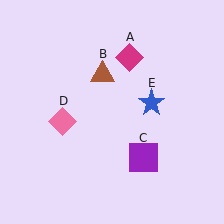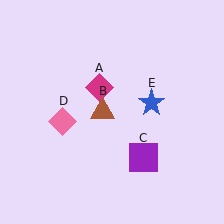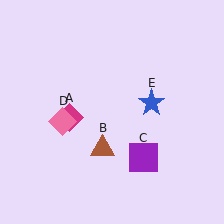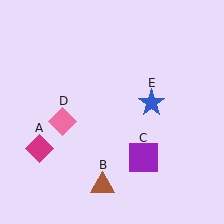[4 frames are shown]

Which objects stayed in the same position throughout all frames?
Purple square (object C) and pink diamond (object D) and blue star (object E) remained stationary.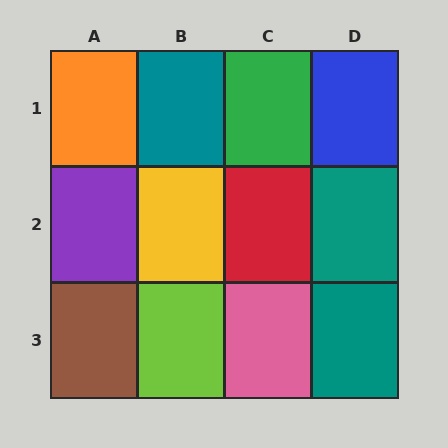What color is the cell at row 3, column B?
Lime.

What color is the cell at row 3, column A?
Brown.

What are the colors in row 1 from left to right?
Orange, teal, green, blue.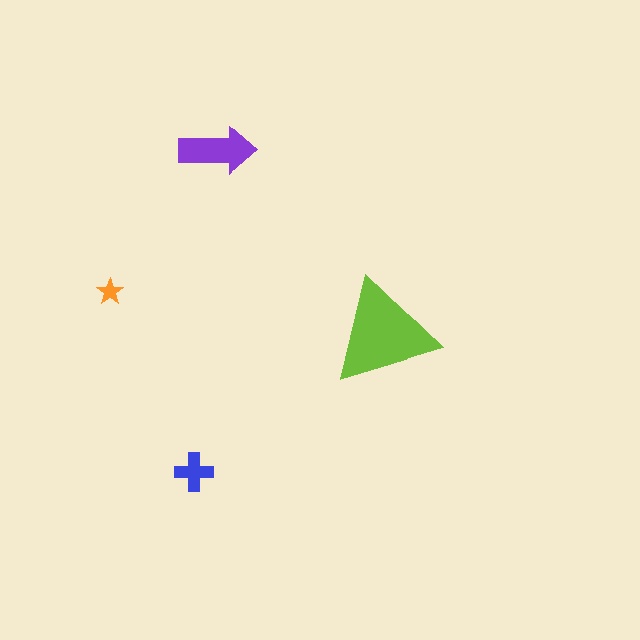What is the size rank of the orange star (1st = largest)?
4th.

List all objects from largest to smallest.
The lime triangle, the purple arrow, the blue cross, the orange star.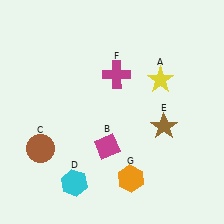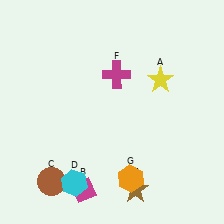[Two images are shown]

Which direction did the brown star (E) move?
The brown star (E) moved down.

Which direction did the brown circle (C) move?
The brown circle (C) moved down.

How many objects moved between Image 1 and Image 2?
3 objects moved between the two images.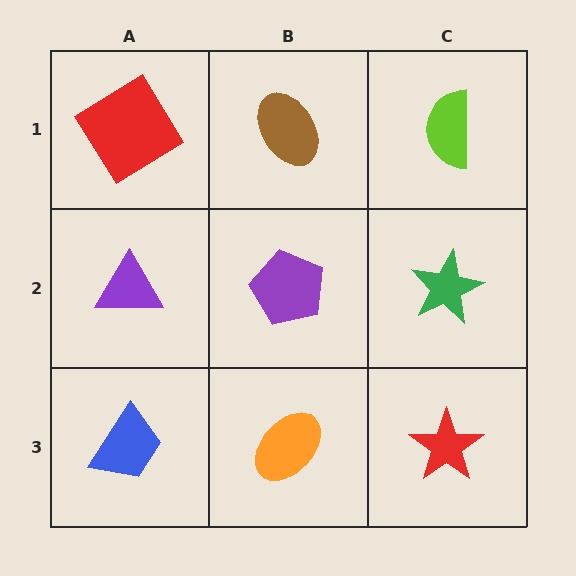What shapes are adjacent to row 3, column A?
A purple triangle (row 2, column A), an orange ellipse (row 3, column B).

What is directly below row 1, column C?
A green star.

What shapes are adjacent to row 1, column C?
A green star (row 2, column C), a brown ellipse (row 1, column B).